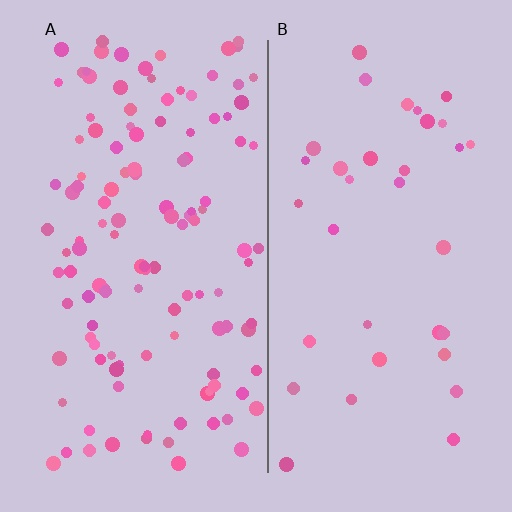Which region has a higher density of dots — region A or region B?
A (the left).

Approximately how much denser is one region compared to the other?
Approximately 3.5× — region A over region B.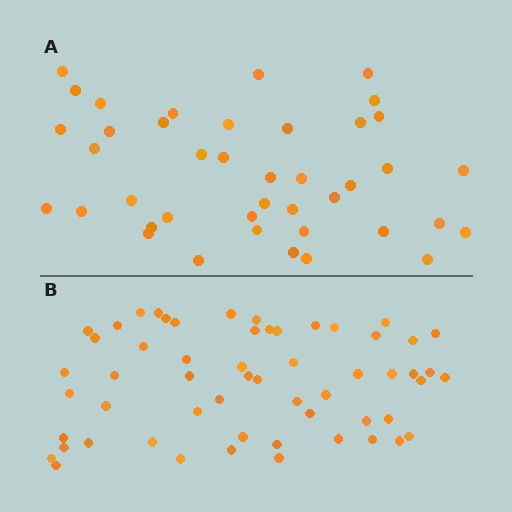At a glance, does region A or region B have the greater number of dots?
Region B (the bottom region) has more dots.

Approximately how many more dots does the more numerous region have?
Region B has approximately 15 more dots than region A.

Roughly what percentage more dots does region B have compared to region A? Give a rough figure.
About 40% more.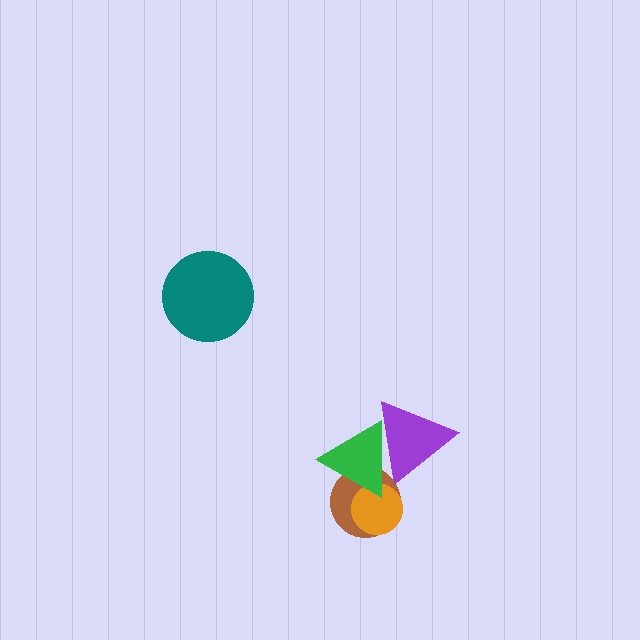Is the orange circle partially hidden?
Yes, it is partially covered by another shape.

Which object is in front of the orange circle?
The green triangle is in front of the orange circle.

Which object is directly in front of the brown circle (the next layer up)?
The orange circle is directly in front of the brown circle.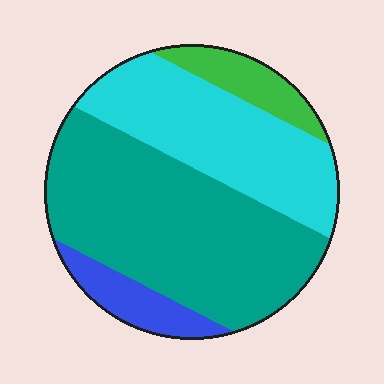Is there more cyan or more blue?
Cyan.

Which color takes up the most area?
Teal, at roughly 50%.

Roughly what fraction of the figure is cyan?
Cyan covers about 30% of the figure.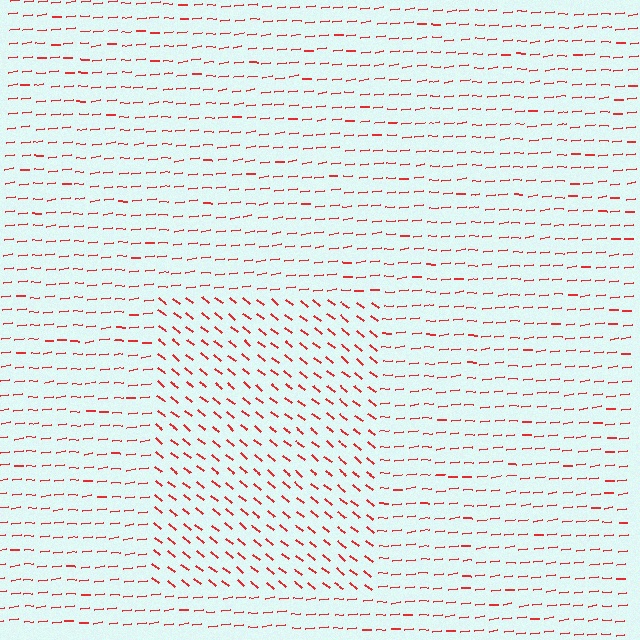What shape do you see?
I see a rectangle.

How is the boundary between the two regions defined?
The boundary is defined purely by a change in line orientation (approximately 45 degrees difference). All lines are the same color and thickness.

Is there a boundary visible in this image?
Yes, there is a texture boundary formed by a change in line orientation.